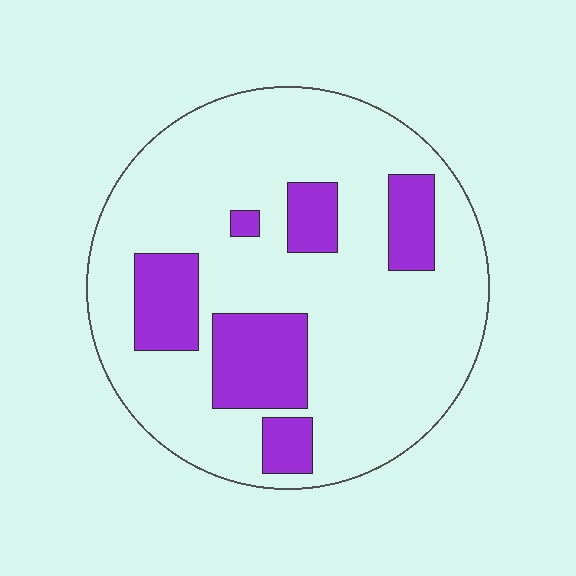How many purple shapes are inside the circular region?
6.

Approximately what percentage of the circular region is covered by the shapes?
Approximately 20%.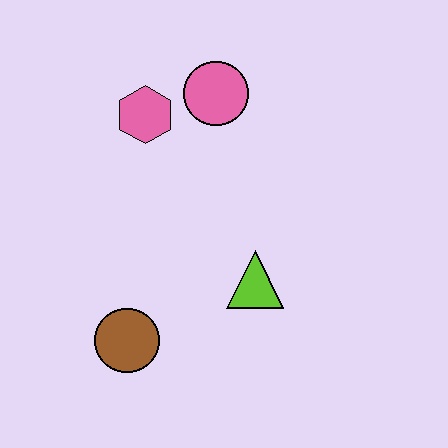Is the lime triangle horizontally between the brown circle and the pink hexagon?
No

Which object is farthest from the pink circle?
The brown circle is farthest from the pink circle.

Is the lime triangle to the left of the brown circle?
No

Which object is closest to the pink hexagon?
The pink circle is closest to the pink hexagon.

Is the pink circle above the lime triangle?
Yes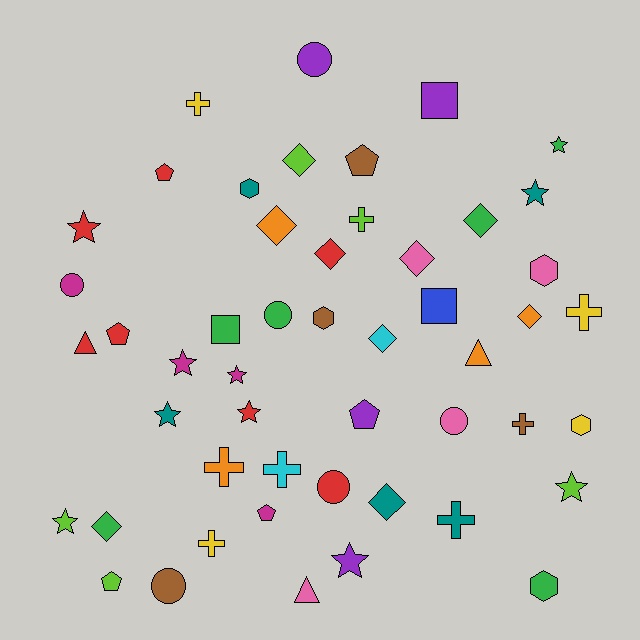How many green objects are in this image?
There are 6 green objects.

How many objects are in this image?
There are 50 objects.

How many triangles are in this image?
There are 3 triangles.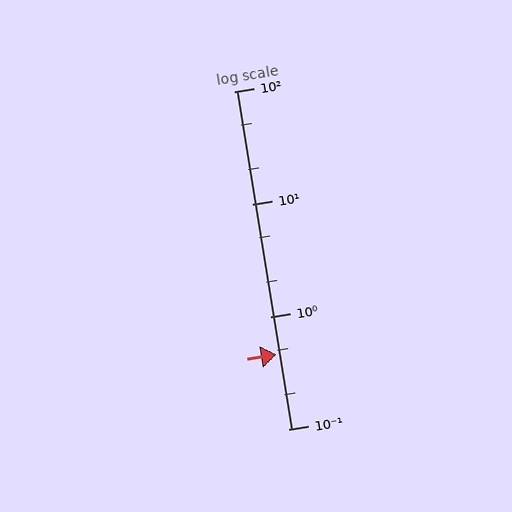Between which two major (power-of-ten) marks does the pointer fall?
The pointer is between 0.1 and 1.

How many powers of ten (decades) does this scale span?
The scale spans 3 decades, from 0.1 to 100.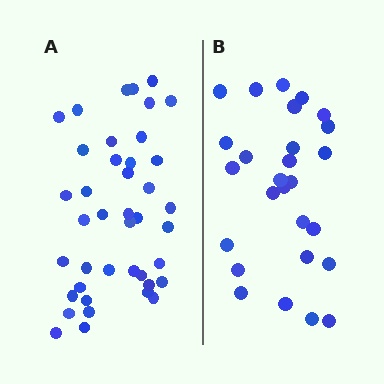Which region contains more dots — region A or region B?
Region A (the left region) has more dots.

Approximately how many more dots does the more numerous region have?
Region A has approximately 15 more dots than region B.